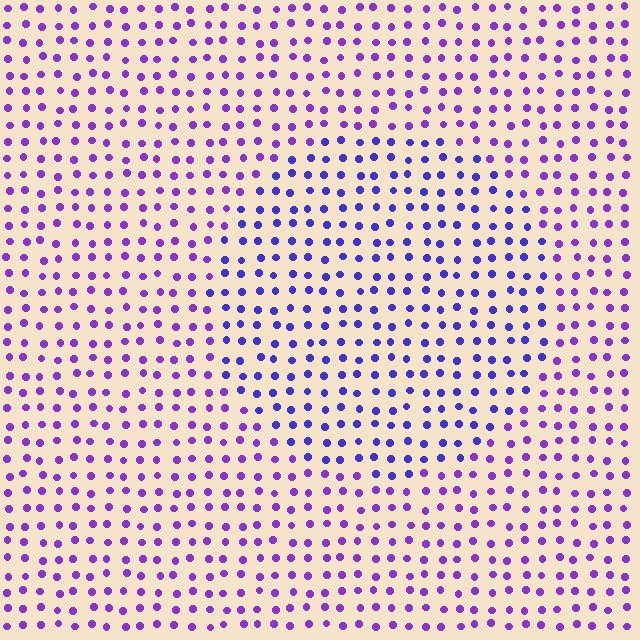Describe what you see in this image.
The image is filled with small purple elements in a uniform arrangement. A circle-shaped region is visible where the elements are tinted to a slightly different hue, forming a subtle color boundary.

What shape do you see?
I see a circle.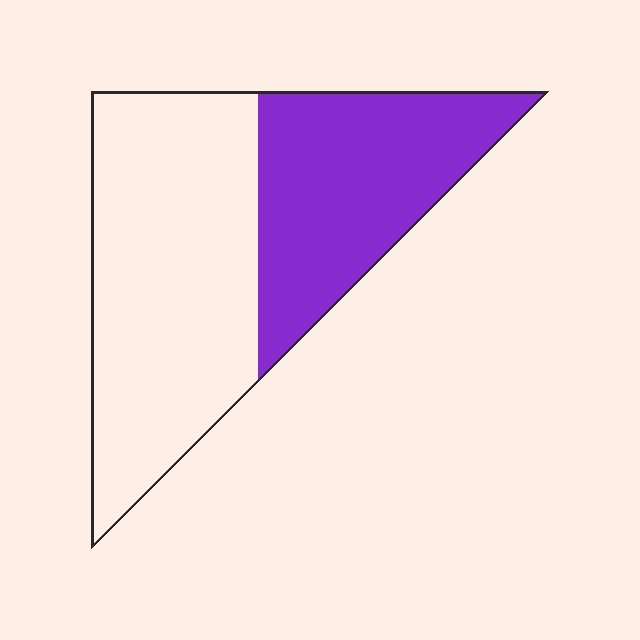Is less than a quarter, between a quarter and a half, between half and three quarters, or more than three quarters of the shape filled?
Between a quarter and a half.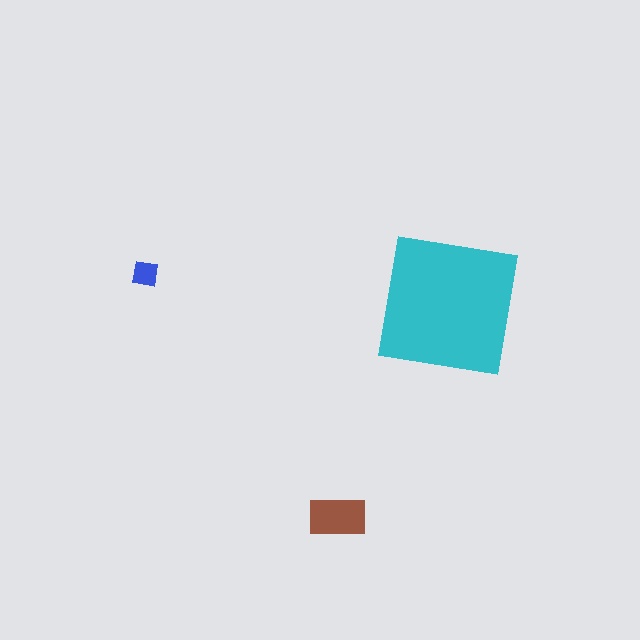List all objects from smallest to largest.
The blue square, the brown rectangle, the cyan square.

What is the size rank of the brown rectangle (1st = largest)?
2nd.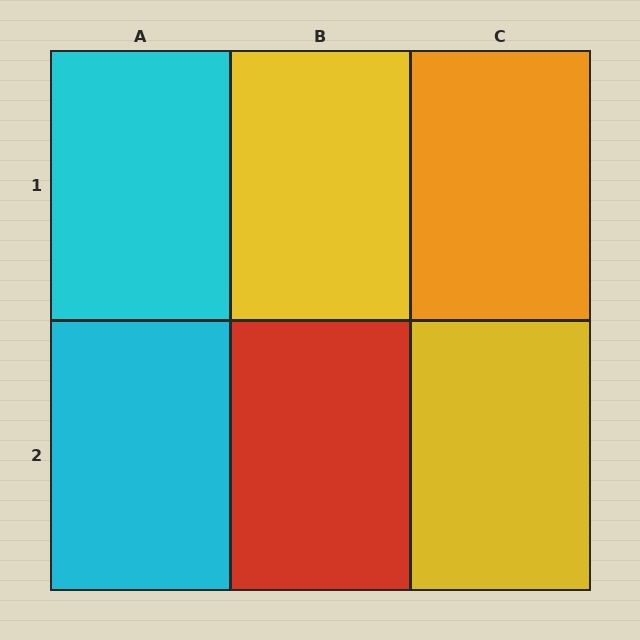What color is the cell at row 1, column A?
Cyan.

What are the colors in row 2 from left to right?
Cyan, red, yellow.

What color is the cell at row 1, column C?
Orange.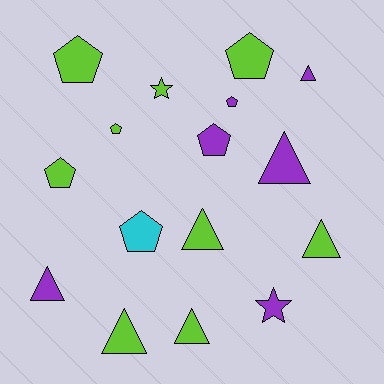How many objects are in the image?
There are 16 objects.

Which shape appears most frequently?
Pentagon, with 7 objects.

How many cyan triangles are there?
There are no cyan triangles.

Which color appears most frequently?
Lime, with 9 objects.